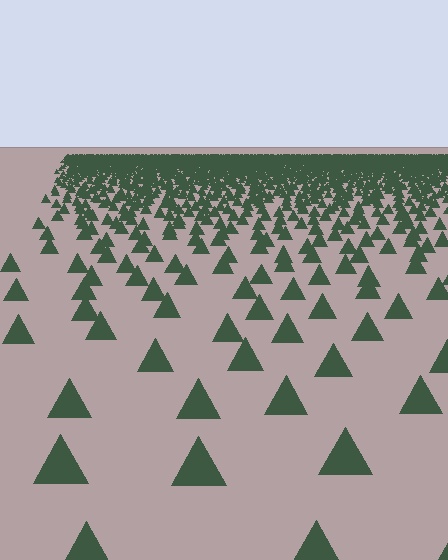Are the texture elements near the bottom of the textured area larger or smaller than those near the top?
Larger. Near the bottom, elements are closer to the viewer and appear at a bigger on-screen size.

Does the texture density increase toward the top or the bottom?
Density increases toward the top.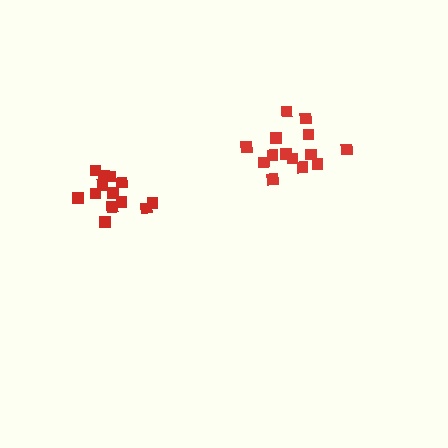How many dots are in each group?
Group 1: 13 dots, Group 2: 14 dots (27 total).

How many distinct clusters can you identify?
There are 2 distinct clusters.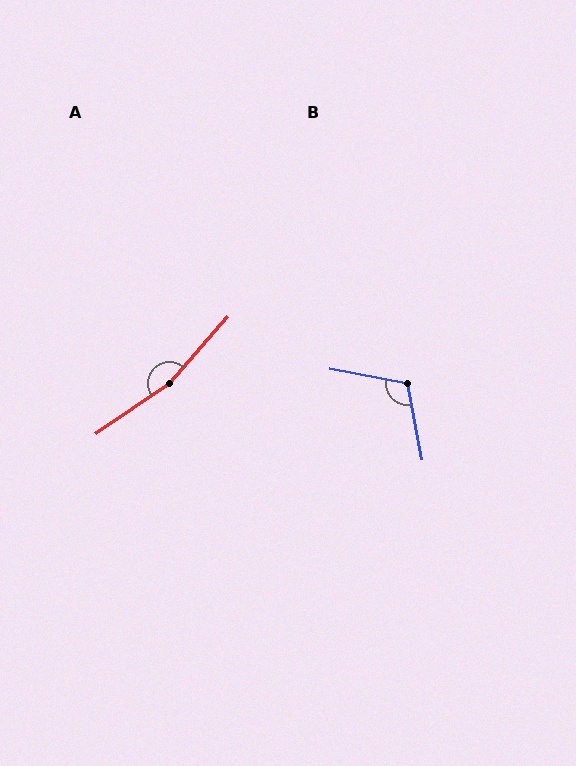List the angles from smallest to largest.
B (111°), A (166°).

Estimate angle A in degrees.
Approximately 166 degrees.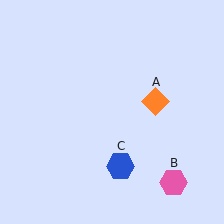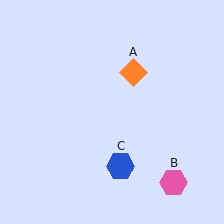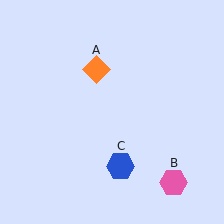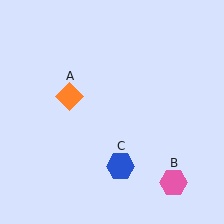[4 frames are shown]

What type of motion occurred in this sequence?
The orange diamond (object A) rotated counterclockwise around the center of the scene.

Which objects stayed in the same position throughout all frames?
Pink hexagon (object B) and blue hexagon (object C) remained stationary.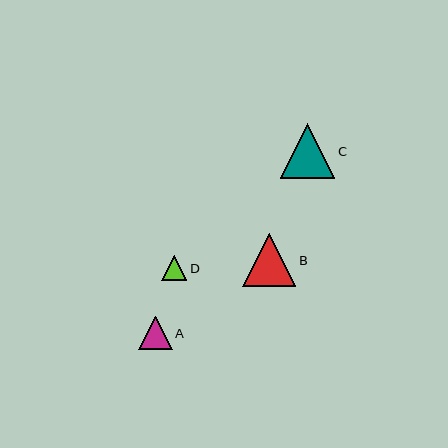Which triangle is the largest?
Triangle C is the largest with a size of approximately 54 pixels.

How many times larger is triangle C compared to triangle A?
Triangle C is approximately 1.6 times the size of triangle A.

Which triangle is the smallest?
Triangle D is the smallest with a size of approximately 25 pixels.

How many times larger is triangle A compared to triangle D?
Triangle A is approximately 1.3 times the size of triangle D.